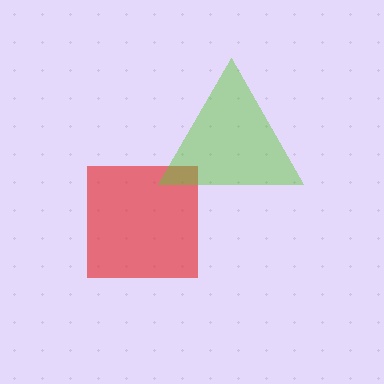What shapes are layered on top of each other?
The layered shapes are: a red square, a lime triangle.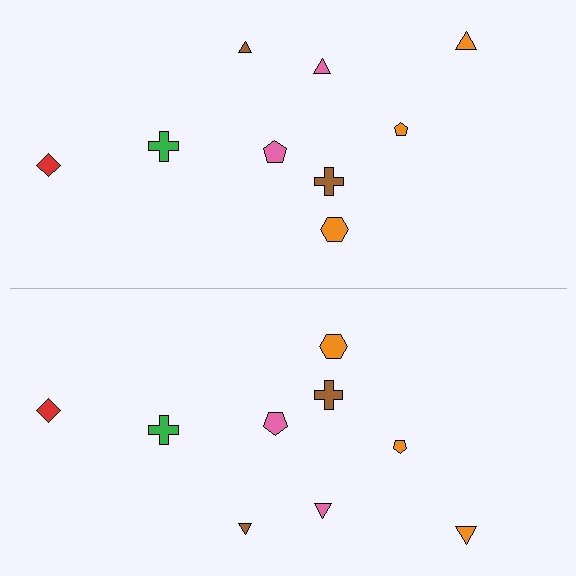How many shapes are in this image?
There are 18 shapes in this image.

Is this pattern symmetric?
Yes, this pattern has bilateral (reflection) symmetry.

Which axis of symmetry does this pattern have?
The pattern has a horizontal axis of symmetry running through the center of the image.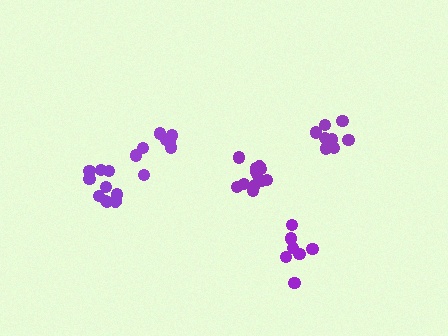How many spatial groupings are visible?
There are 5 spatial groupings.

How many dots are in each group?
Group 1: 13 dots, Group 2: 8 dots, Group 3: 10 dots, Group 4: 7 dots, Group 5: 8 dots (46 total).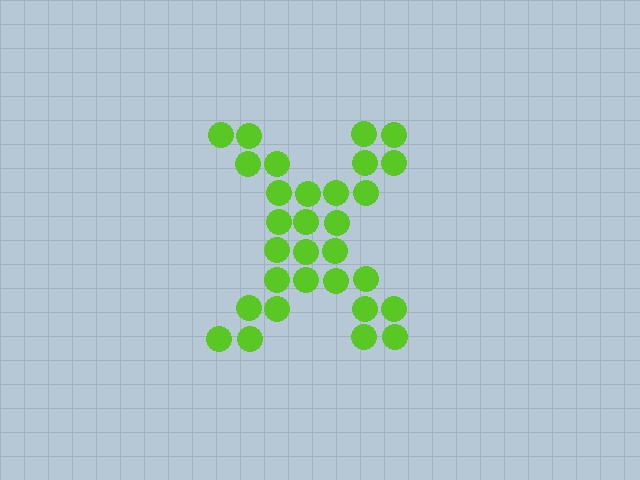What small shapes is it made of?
It is made of small circles.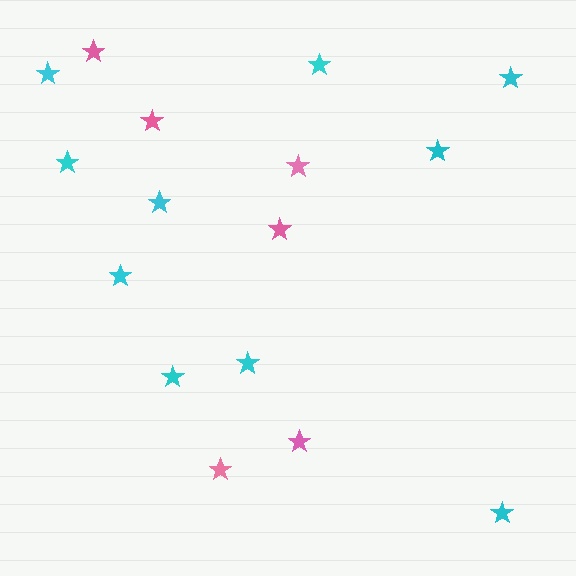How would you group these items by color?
There are 2 groups: one group of pink stars (6) and one group of cyan stars (10).